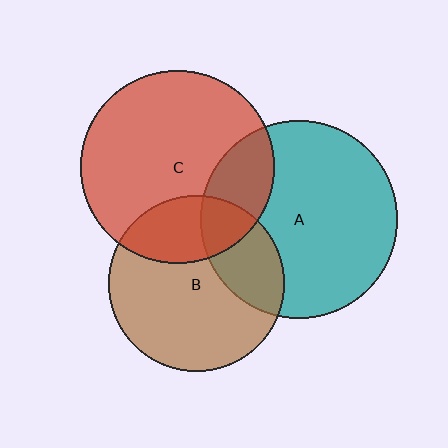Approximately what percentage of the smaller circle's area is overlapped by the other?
Approximately 20%.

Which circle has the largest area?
Circle A (teal).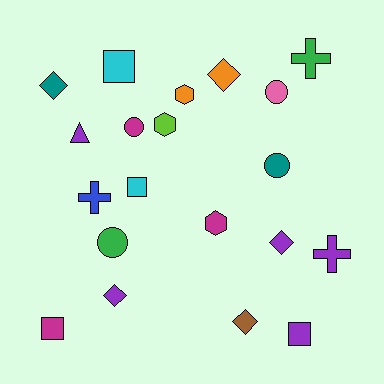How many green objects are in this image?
There are 2 green objects.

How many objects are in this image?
There are 20 objects.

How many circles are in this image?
There are 4 circles.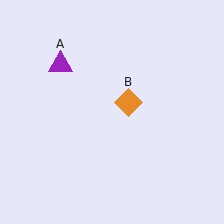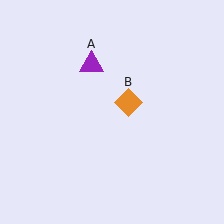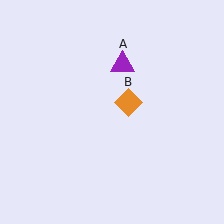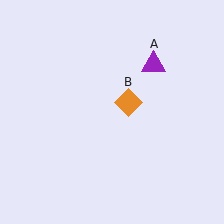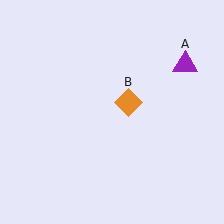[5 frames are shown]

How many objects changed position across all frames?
1 object changed position: purple triangle (object A).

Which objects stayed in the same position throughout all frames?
Orange diamond (object B) remained stationary.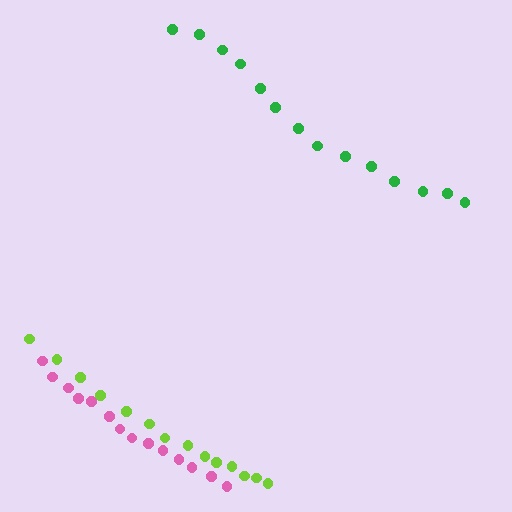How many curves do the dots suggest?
There are 3 distinct paths.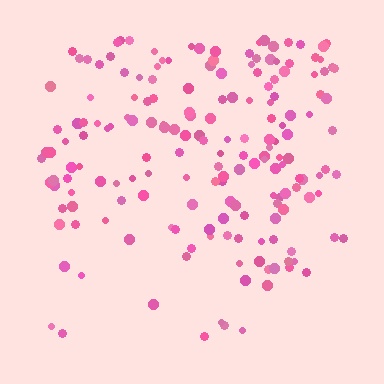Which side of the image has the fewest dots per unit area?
The bottom.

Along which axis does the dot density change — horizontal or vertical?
Vertical.